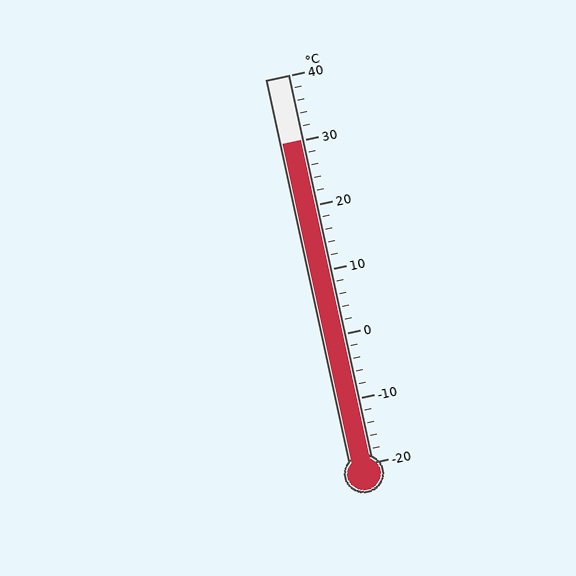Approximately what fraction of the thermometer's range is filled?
The thermometer is filled to approximately 85% of its range.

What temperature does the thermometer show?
The thermometer shows approximately 30°C.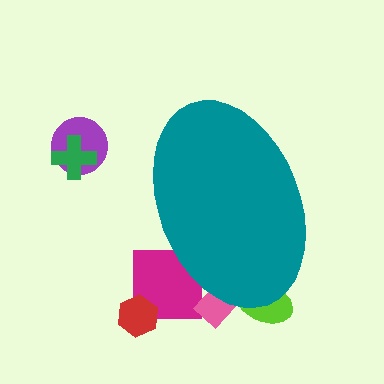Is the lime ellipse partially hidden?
Yes, the lime ellipse is partially hidden behind the teal ellipse.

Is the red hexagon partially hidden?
No, the red hexagon is fully visible.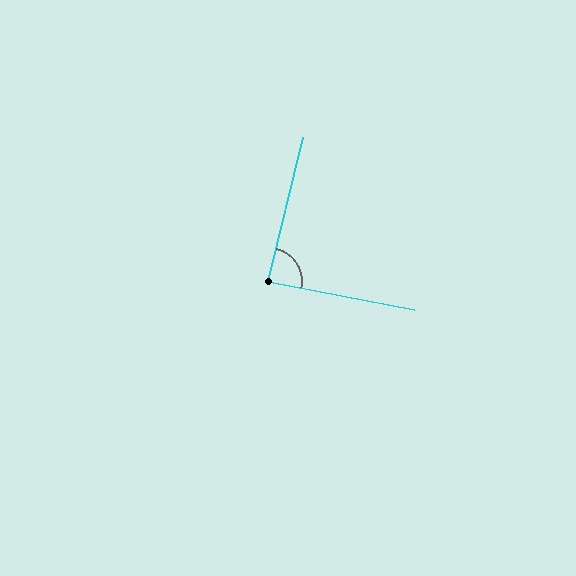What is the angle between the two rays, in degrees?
Approximately 87 degrees.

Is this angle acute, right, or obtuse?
It is approximately a right angle.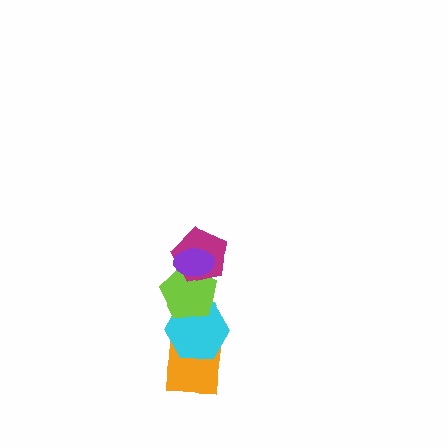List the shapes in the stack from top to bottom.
From top to bottom: the purple ellipse, the magenta pentagon, the lime pentagon, the cyan hexagon, the orange square.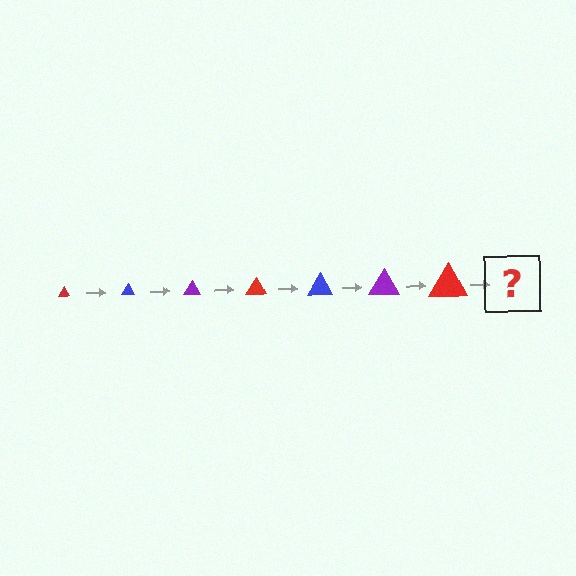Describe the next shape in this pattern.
It should be a blue triangle, larger than the previous one.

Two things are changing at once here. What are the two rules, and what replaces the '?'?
The two rules are that the triangle grows larger each step and the color cycles through red, blue, and purple. The '?' should be a blue triangle, larger than the previous one.